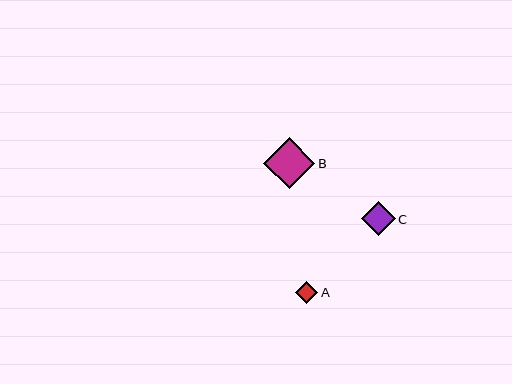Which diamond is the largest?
Diamond B is the largest with a size of approximately 51 pixels.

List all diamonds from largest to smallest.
From largest to smallest: B, C, A.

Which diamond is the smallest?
Diamond A is the smallest with a size of approximately 22 pixels.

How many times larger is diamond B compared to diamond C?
Diamond B is approximately 1.5 times the size of diamond C.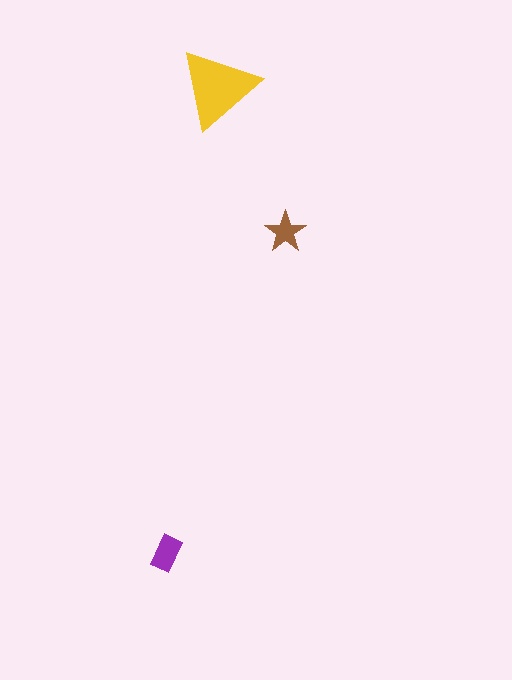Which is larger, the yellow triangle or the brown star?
The yellow triangle.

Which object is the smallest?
The brown star.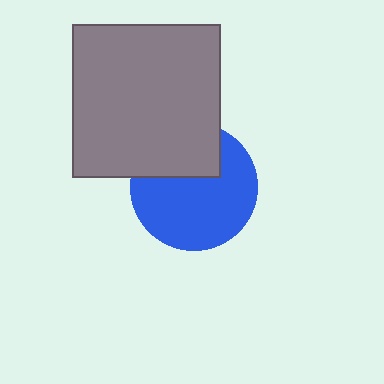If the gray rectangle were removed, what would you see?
You would see the complete blue circle.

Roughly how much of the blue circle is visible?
Most of it is visible (roughly 69%).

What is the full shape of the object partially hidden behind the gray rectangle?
The partially hidden object is a blue circle.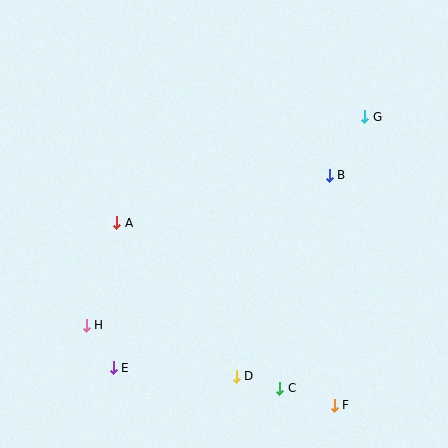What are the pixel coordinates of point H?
Point H is at (86, 325).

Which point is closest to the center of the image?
Point A at (117, 223) is closest to the center.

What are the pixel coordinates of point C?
Point C is at (280, 389).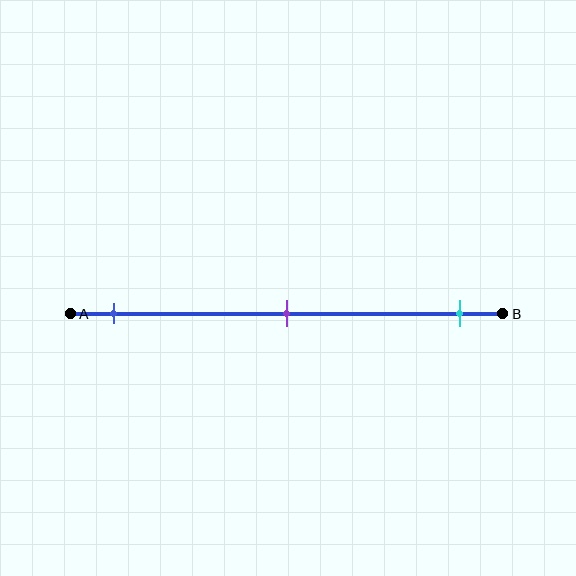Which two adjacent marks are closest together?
The blue and purple marks are the closest adjacent pair.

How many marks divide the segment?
There are 3 marks dividing the segment.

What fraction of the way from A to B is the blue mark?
The blue mark is approximately 10% (0.1) of the way from A to B.